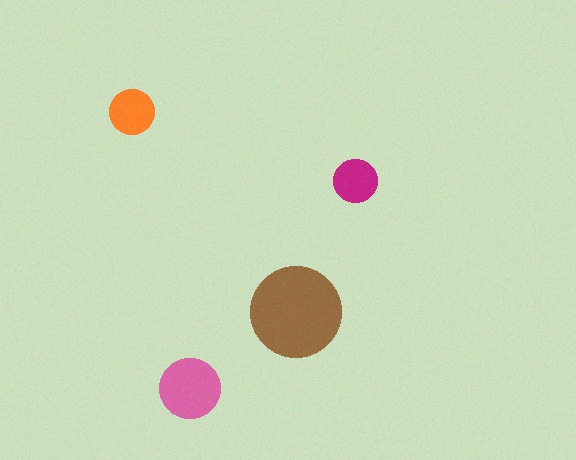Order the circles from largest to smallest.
the brown one, the pink one, the orange one, the magenta one.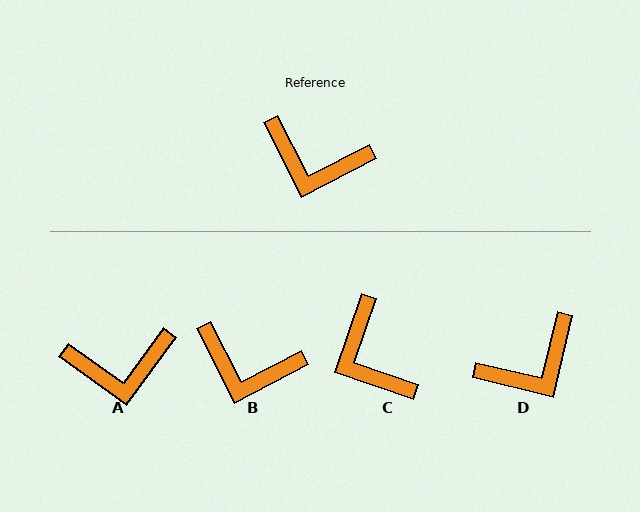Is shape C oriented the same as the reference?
No, it is off by about 46 degrees.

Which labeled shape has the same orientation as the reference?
B.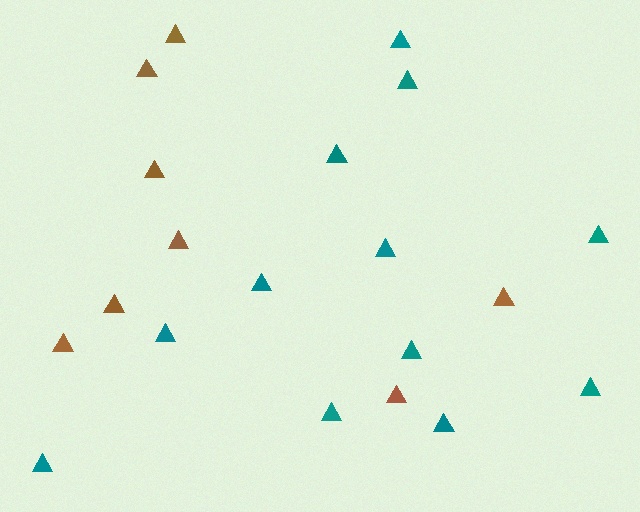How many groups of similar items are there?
There are 2 groups: one group of brown triangles (8) and one group of teal triangles (12).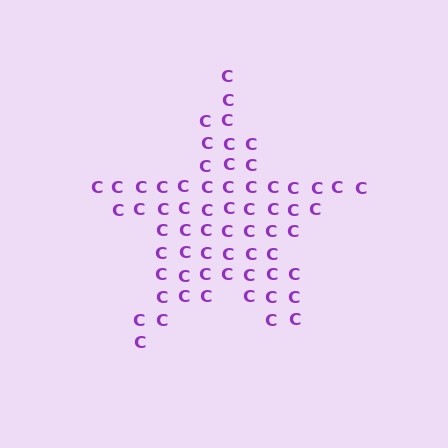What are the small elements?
The small elements are letter C's.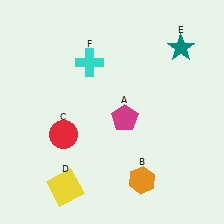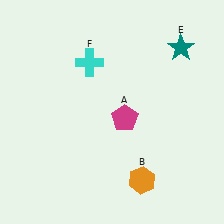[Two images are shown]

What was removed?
The yellow square (D), the red circle (C) were removed in Image 2.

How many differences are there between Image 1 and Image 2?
There are 2 differences between the two images.